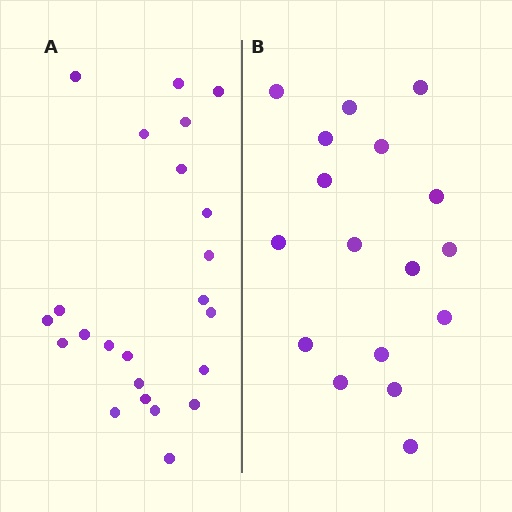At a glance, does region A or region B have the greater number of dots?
Region A (the left region) has more dots.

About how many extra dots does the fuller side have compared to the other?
Region A has about 6 more dots than region B.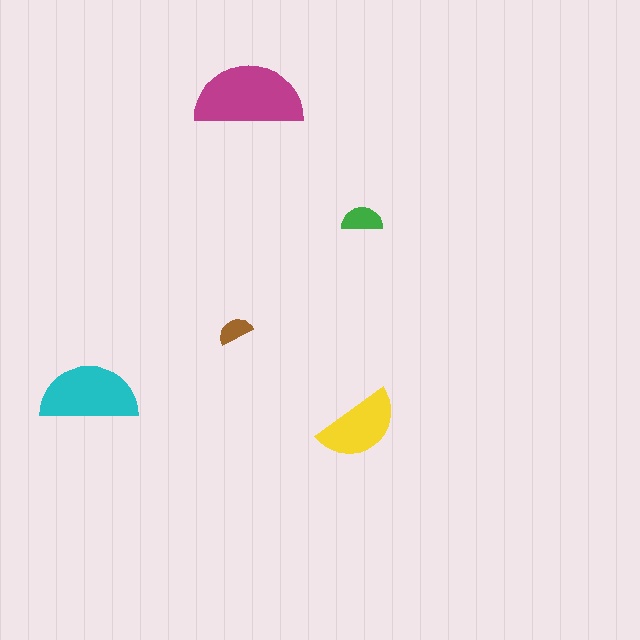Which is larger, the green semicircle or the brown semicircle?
The green one.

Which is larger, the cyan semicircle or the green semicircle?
The cyan one.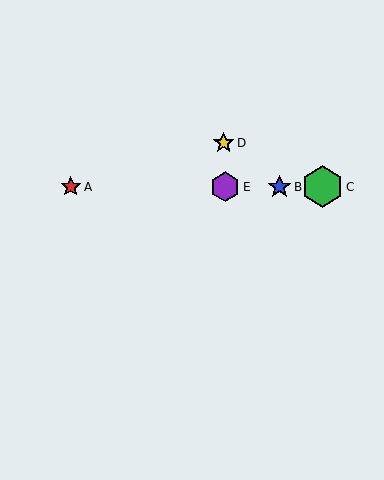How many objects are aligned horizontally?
4 objects (A, B, C, E) are aligned horizontally.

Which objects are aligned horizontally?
Objects A, B, C, E are aligned horizontally.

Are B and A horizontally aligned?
Yes, both are at y≈187.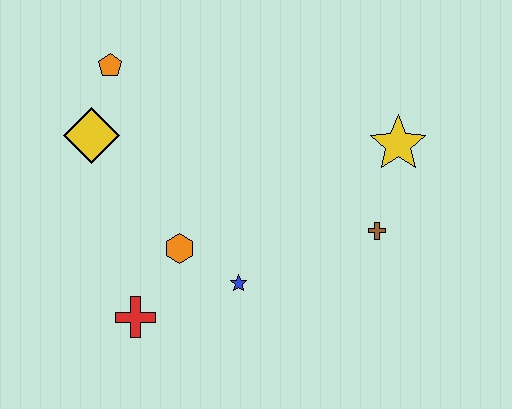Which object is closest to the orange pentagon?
The yellow diamond is closest to the orange pentagon.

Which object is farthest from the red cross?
The yellow star is farthest from the red cross.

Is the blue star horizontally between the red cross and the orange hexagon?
No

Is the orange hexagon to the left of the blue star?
Yes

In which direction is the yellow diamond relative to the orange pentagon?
The yellow diamond is below the orange pentagon.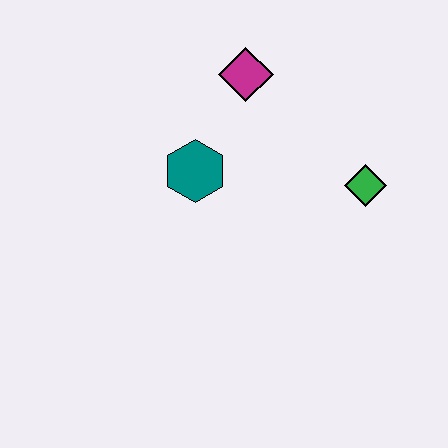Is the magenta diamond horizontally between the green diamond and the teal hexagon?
Yes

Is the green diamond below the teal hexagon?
Yes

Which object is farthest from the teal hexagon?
The green diamond is farthest from the teal hexagon.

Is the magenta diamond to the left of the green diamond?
Yes